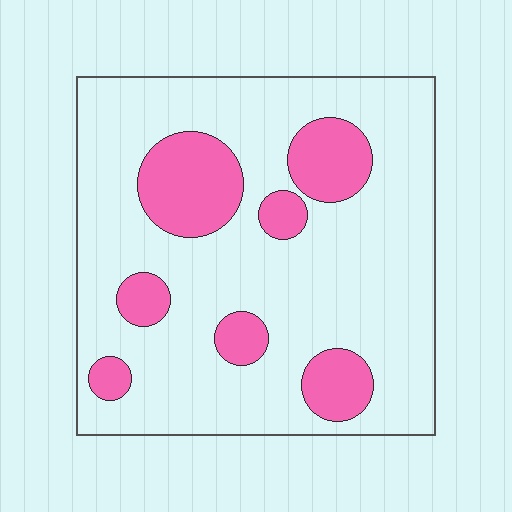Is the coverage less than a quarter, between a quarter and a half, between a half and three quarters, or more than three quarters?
Less than a quarter.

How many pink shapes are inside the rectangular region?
7.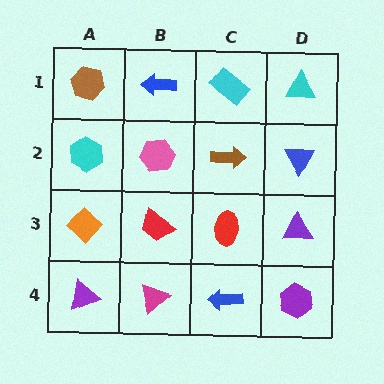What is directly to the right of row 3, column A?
A red trapezoid.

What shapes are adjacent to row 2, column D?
A cyan triangle (row 1, column D), a purple triangle (row 3, column D), a brown arrow (row 2, column C).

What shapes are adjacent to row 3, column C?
A brown arrow (row 2, column C), a blue arrow (row 4, column C), a red trapezoid (row 3, column B), a purple triangle (row 3, column D).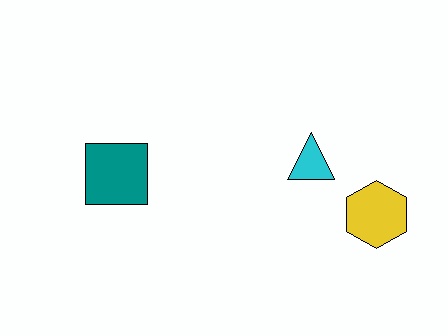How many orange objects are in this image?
There are no orange objects.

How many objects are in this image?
There are 3 objects.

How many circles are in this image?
There are no circles.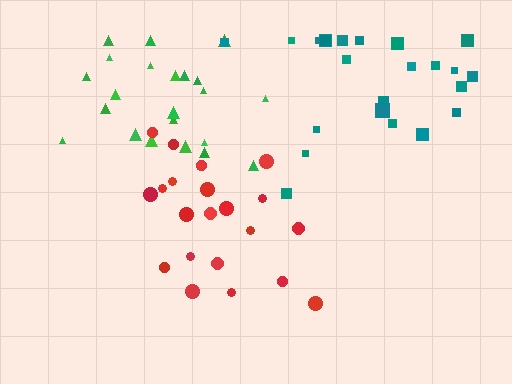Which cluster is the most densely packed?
Green.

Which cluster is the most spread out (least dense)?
Teal.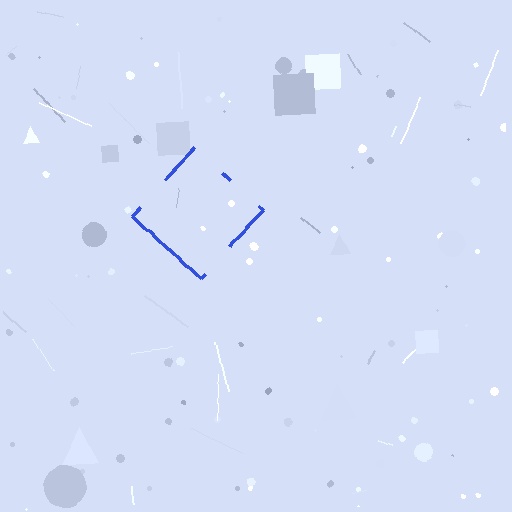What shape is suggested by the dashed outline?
The dashed outline suggests a diamond.